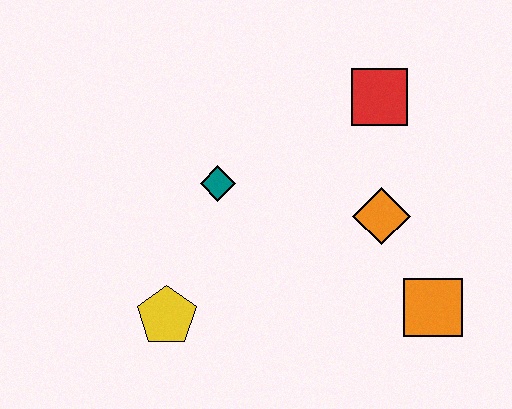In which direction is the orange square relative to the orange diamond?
The orange square is below the orange diamond.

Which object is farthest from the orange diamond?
The yellow pentagon is farthest from the orange diamond.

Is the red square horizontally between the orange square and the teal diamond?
Yes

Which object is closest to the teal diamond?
The yellow pentagon is closest to the teal diamond.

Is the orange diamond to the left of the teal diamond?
No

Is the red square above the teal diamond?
Yes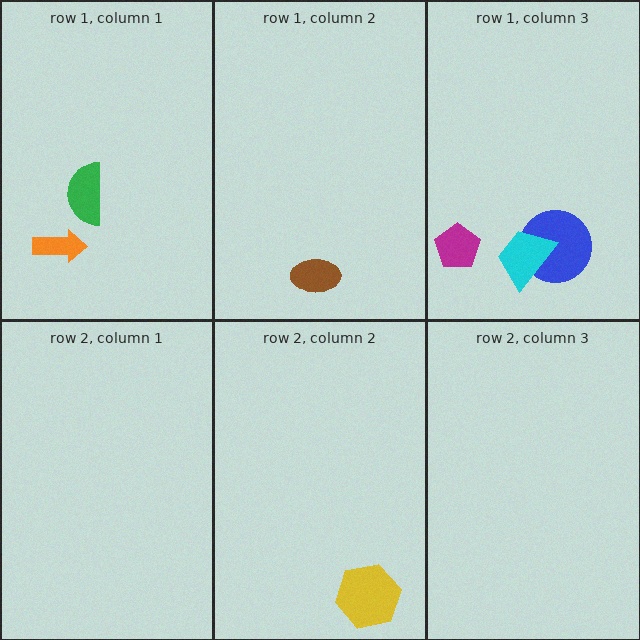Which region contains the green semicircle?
The row 1, column 1 region.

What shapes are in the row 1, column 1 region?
The green semicircle, the orange arrow.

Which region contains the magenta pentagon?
The row 1, column 3 region.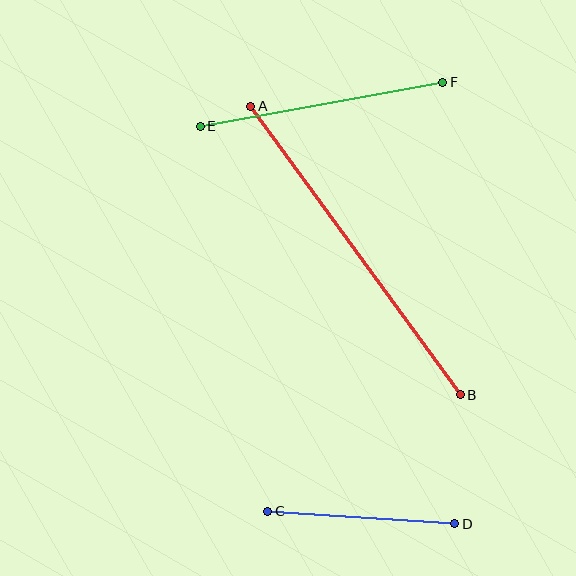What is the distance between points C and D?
The distance is approximately 188 pixels.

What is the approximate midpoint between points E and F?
The midpoint is at approximately (321, 104) pixels.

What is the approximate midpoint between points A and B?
The midpoint is at approximately (356, 251) pixels.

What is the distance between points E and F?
The distance is approximately 246 pixels.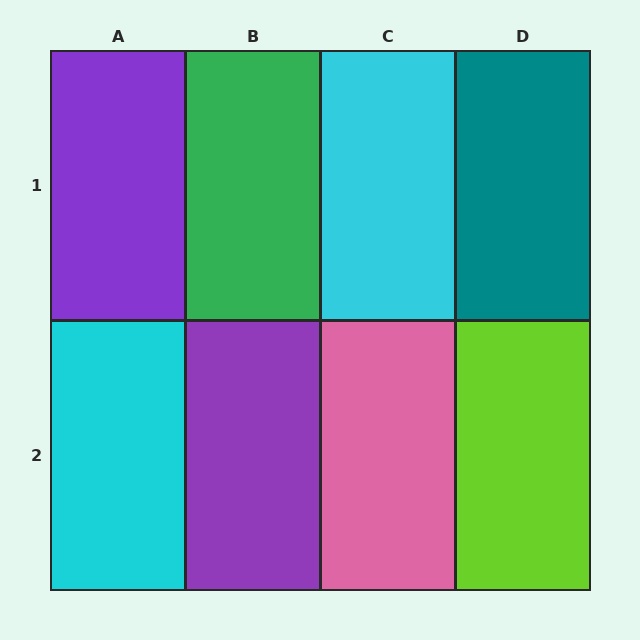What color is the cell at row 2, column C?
Pink.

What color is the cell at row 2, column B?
Purple.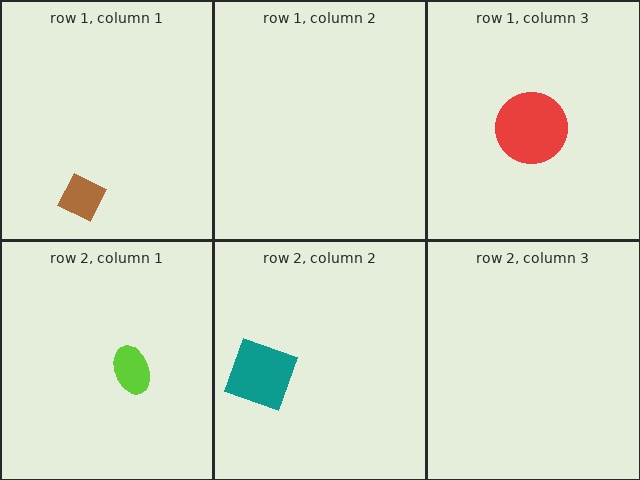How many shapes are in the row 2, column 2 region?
1.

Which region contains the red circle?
The row 1, column 3 region.